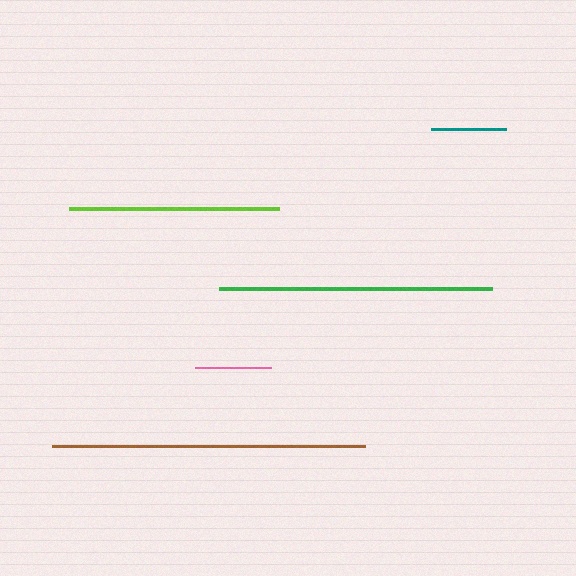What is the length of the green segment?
The green segment is approximately 273 pixels long.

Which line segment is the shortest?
The teal line is the shortest at approximately 76 pixels.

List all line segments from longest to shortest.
From longest to shortest: brown, green, lime, pink, teal.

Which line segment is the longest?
The brown line is the longest at approximately 313 pixels.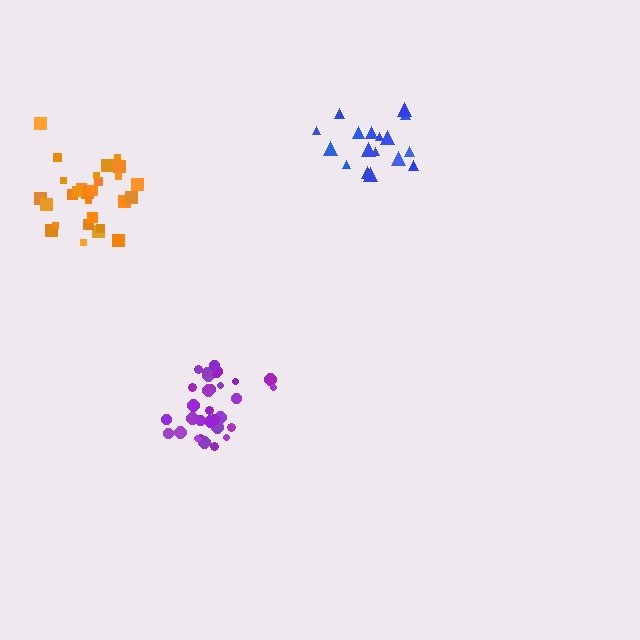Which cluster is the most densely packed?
Purple.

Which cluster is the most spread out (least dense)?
Blue.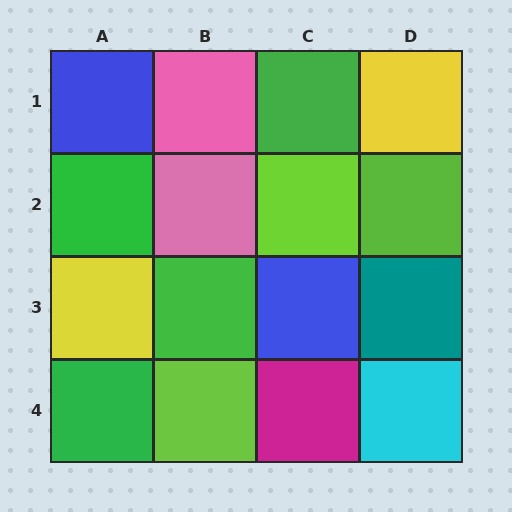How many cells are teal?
1 cell is teal.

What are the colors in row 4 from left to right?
Green, lime, magenta, cyan.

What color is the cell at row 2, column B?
Pink.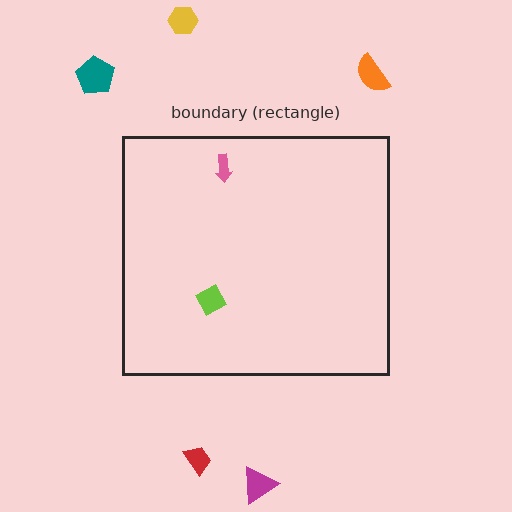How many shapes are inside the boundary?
2 inside, 5 outside.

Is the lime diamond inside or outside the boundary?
Inside.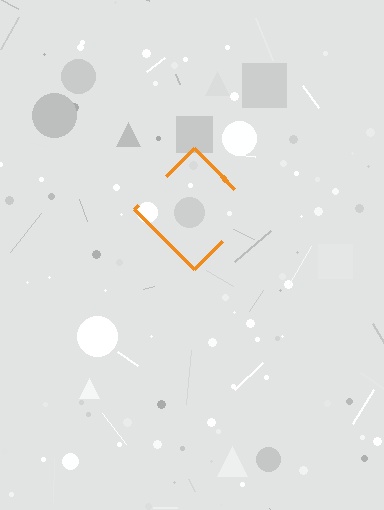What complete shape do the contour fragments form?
The contour fragments form a diamond.